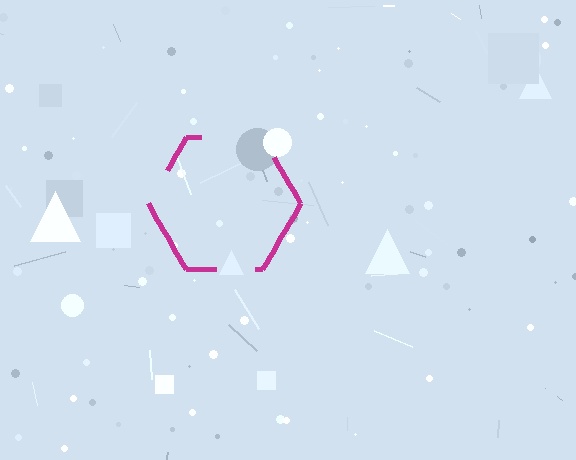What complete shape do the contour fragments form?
The contour fragments form a hexagon.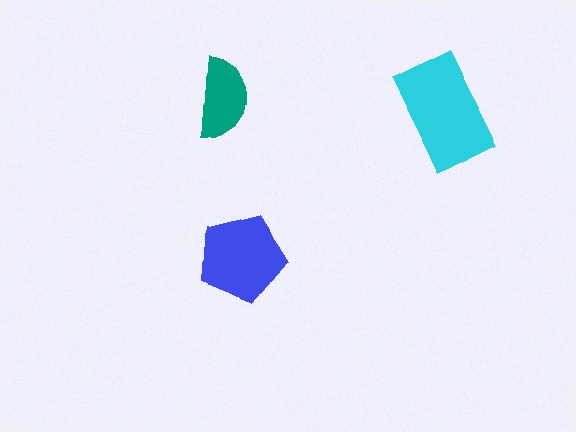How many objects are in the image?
There are 3 objects in the image.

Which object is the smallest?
The teal semicircle.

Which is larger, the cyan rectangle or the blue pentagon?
The cyan rectangle.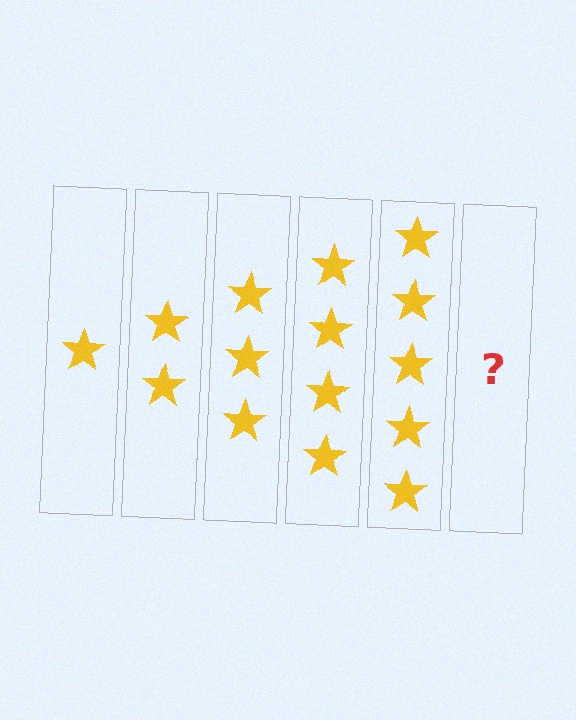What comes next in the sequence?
The next element should be 6 stars.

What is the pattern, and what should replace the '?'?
The pattern is that each step adds one more star. The '?' should be 6 stars.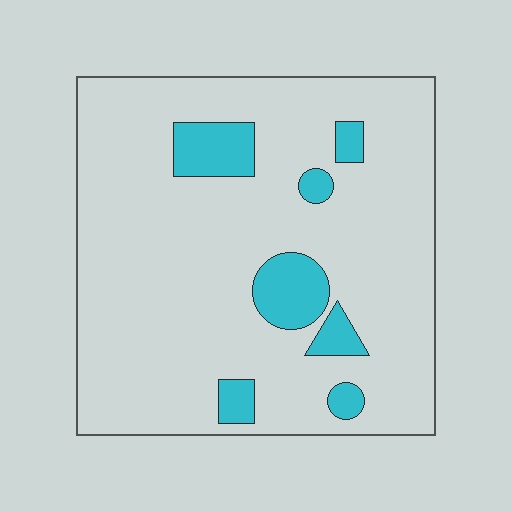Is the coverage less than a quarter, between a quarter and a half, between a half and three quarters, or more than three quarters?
Less than a quarter.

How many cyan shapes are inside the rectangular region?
7.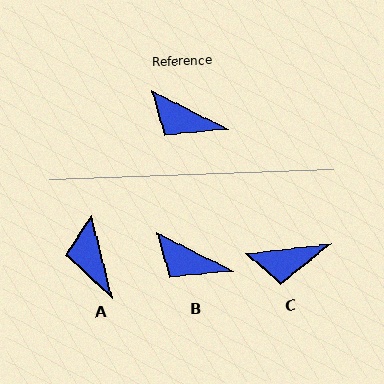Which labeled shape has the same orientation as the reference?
B.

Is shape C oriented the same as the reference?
No, it is off by about 33 degrees.